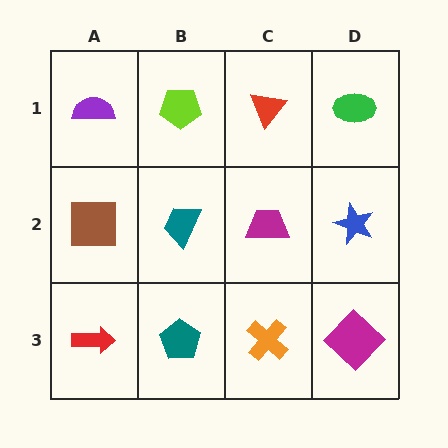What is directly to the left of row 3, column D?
An orange cross.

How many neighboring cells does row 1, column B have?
3.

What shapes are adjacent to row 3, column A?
A brown square (row 2, column A), a teal pentagon (row 3, column B).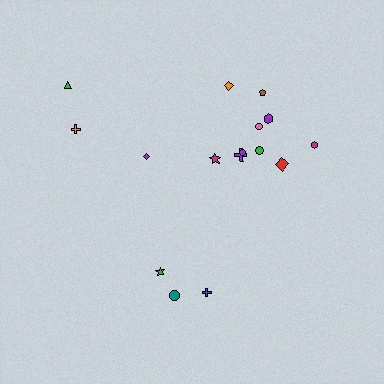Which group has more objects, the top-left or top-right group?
The top-right group.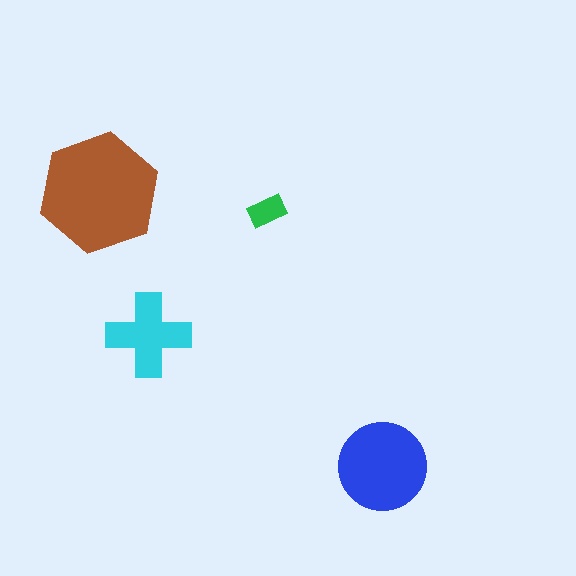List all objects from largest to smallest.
The brown hexagon, the blue circle, the cyan cross, the green rectangle.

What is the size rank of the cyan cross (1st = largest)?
3rd.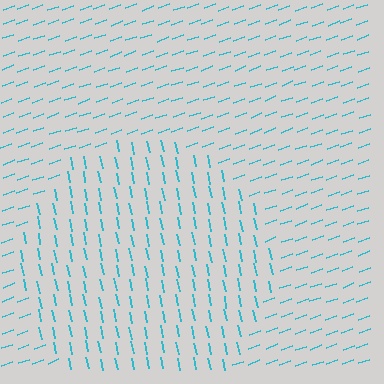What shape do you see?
I see a circle.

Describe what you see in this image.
The image is filled with small cyan line segments. A circle region in the image has lines oriented differently from the surrounding lines, creating a visible texture boundary.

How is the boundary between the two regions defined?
The boundary is defined purely by a change in line orientation (approximately 82 degrees difference). All lines are the same color and thickness.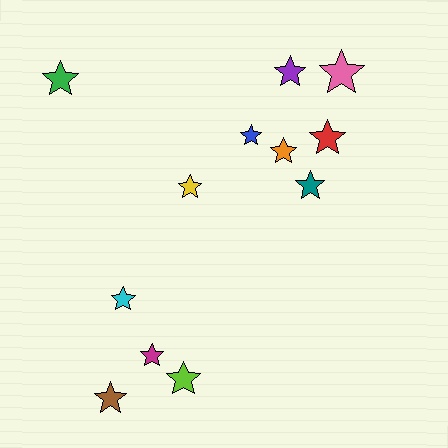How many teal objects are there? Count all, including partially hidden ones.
There is 1 teal object.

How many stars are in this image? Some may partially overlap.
There are 12 stars.